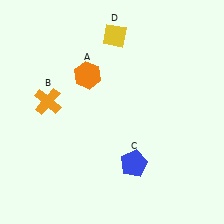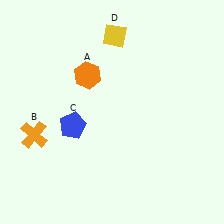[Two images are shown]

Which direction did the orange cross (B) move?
The orange cross (B) moved down.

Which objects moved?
The objects that moved are: the orange cross (B), the blue pentagon (C).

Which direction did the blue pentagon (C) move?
The blue pentagon (C) moved left.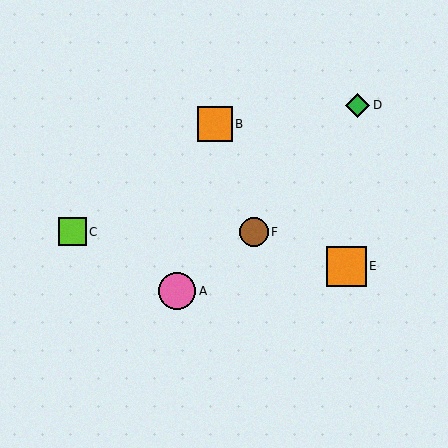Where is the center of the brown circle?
The center of the brown circle is at (254, 232).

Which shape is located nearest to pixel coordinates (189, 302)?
The pink circle (labeled A) at (177, 291) is nearest to that location.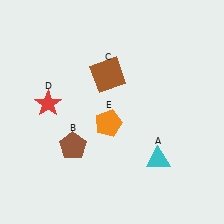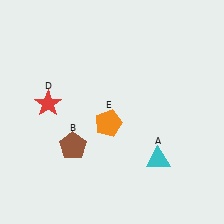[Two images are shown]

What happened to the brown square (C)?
The brown square (C) was removed in Image 2. It was in the top-left area of Image 1.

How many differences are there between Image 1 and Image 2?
There is 1 difference between the two images.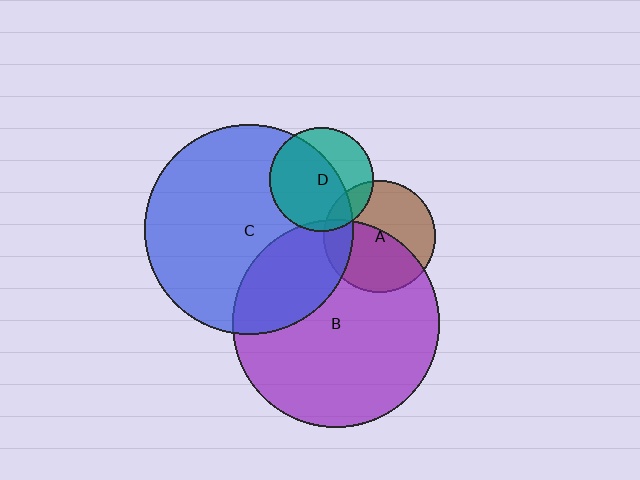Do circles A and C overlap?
Yes.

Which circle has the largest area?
Circle C (blue).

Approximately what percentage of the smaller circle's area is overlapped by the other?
Approximately 20%.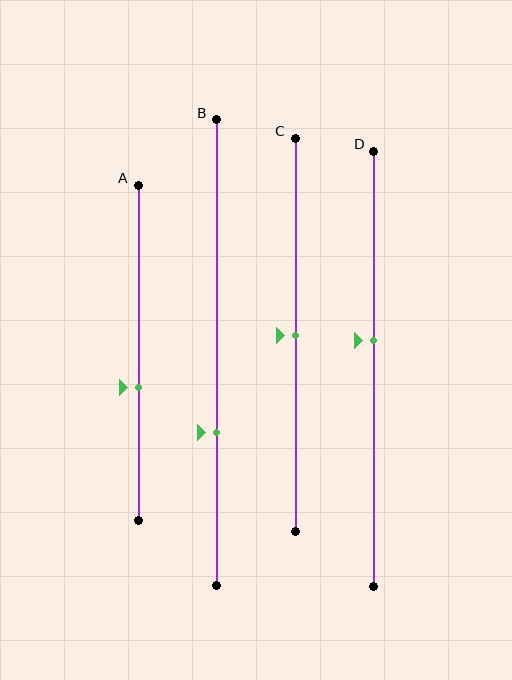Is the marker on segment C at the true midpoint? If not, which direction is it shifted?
Yes, the marker on segment C is at the true midpoint.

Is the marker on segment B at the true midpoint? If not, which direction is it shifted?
No, the marker on segment B is shifted downward by about 17% of the segment length.